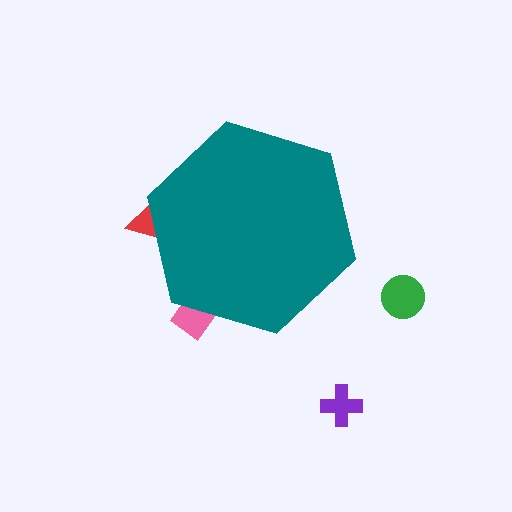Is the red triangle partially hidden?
Yes, the red triangle is partially hidden behind the teal hexagon.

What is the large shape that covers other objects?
A teal hexagon.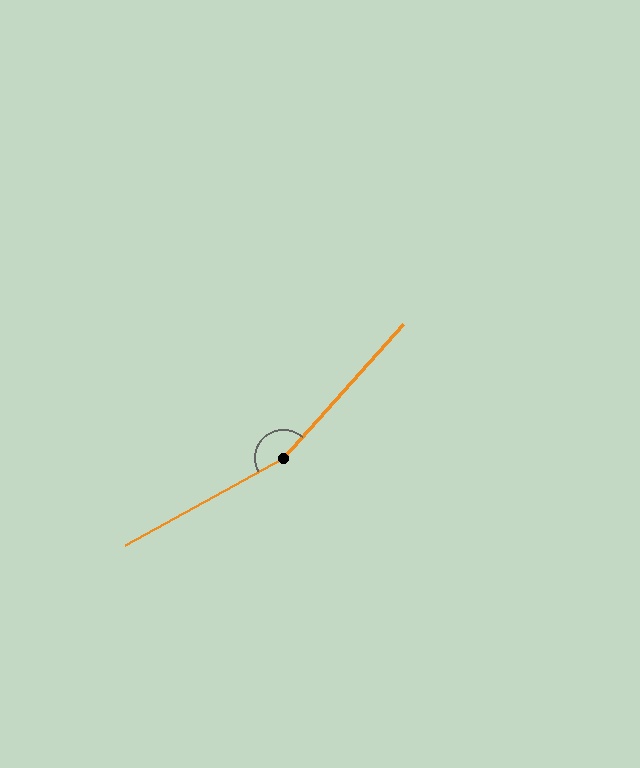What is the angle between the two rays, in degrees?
Approximately 161 degrees.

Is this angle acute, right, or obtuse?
It is obtuse.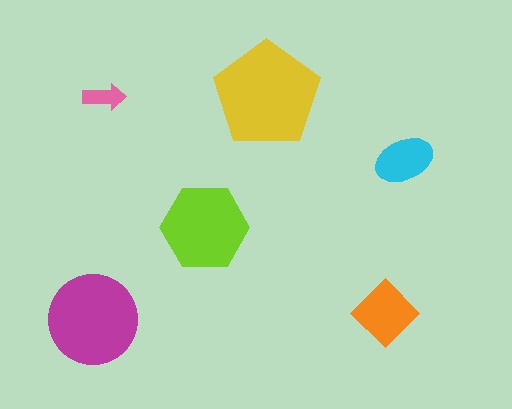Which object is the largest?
The yellow pentagon.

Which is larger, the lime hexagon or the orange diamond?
The lime hexagon.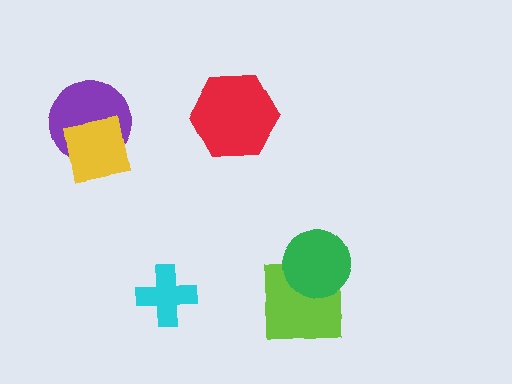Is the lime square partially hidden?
Yes, it is partially covered by another shape.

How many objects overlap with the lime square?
1 object overlaps with the lime square.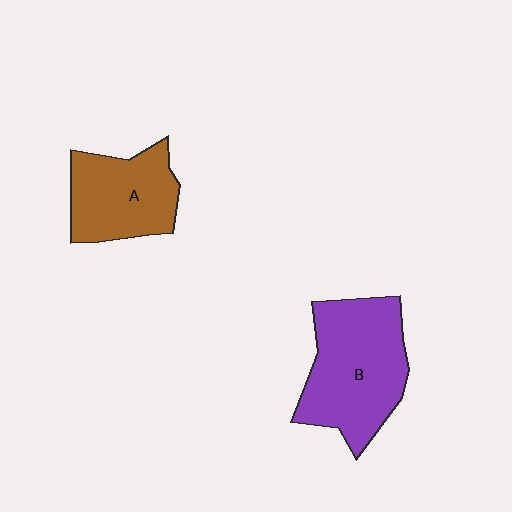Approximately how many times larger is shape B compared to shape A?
Approximately 1.4 times.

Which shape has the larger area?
Shape B (purple).